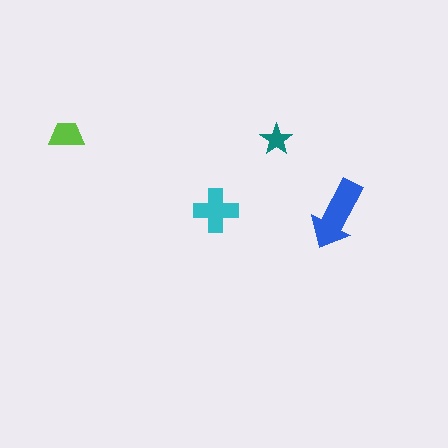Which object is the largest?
The blue arrow.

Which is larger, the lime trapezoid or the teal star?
The lime trapezoid.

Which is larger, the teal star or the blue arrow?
The blue arrow.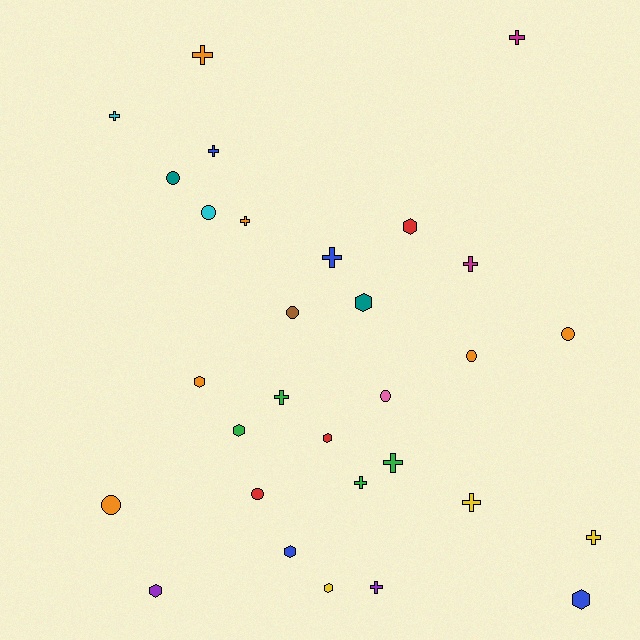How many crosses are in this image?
There are 13 crosses.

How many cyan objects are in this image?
There are 2 cyan objects.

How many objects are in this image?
There are 30 objects.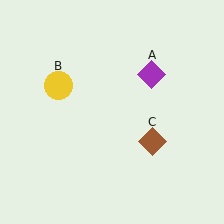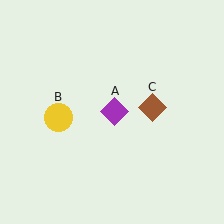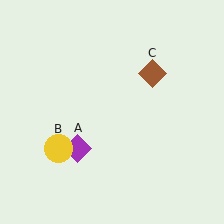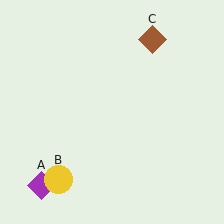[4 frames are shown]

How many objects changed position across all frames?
3 objects changed position: purple diamond (object A), yellow circle (object B), brown diamond (object C).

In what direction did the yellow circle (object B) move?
The yellow circle (object B) moved down.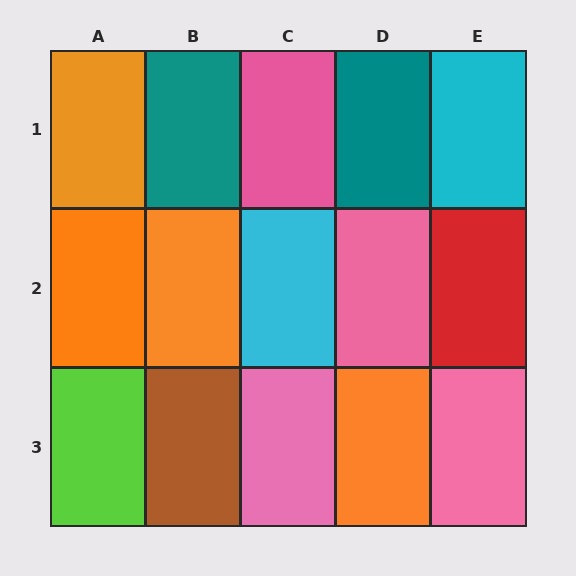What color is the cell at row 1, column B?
Teal.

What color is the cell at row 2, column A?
Orange.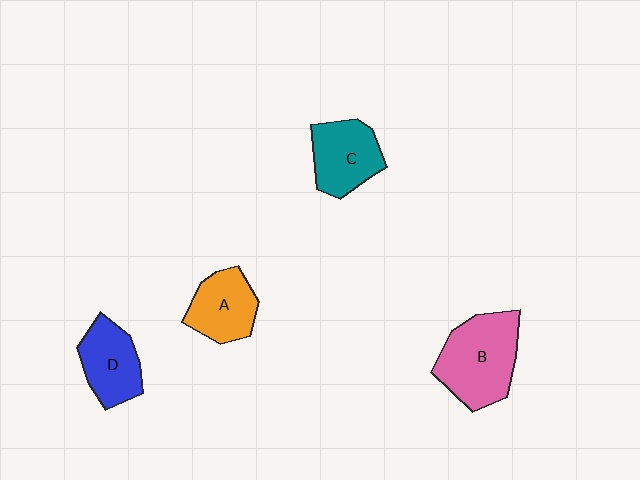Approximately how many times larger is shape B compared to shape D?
Approximately 1.5 times.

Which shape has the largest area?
Shape B (pink).